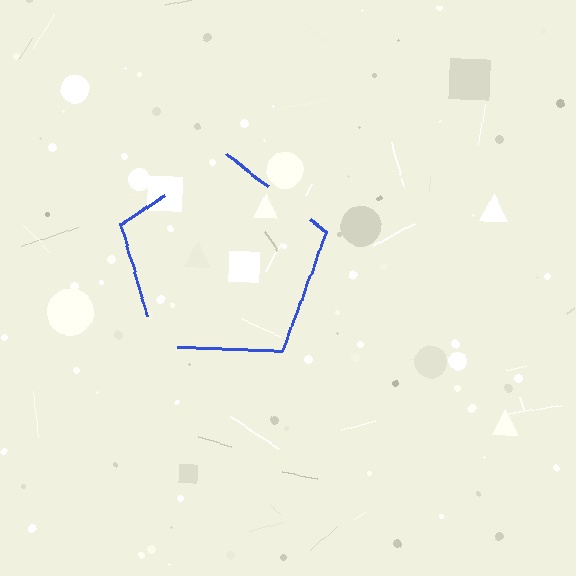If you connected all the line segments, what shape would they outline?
They would outline a pentagon.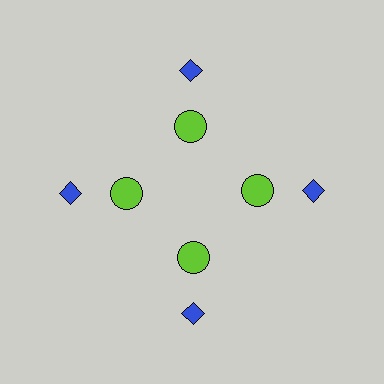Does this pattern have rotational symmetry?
Yes, this pattern has 4-fold rotational symmetry. It looks the same after rotating 90 degrees around the center.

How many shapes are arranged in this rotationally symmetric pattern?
There are 8 shapes, arranged in 4 groups of 2.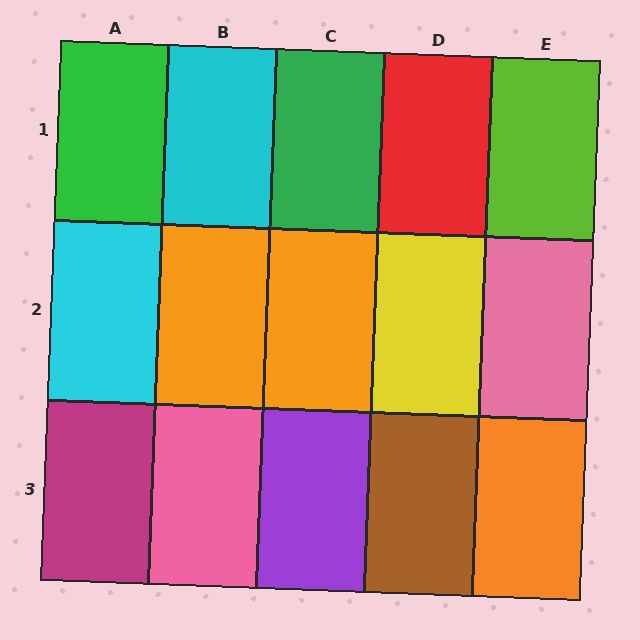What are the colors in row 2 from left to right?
Cyan, orange, orange, yellow, pink.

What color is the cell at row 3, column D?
Brown.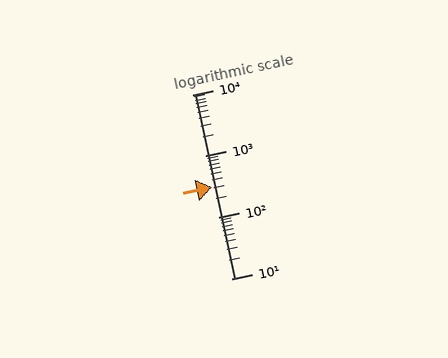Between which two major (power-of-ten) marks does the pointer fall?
The pointer is between 100 and 1000.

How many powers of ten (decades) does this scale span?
The scale spans 3 decades, from 10 to 10000.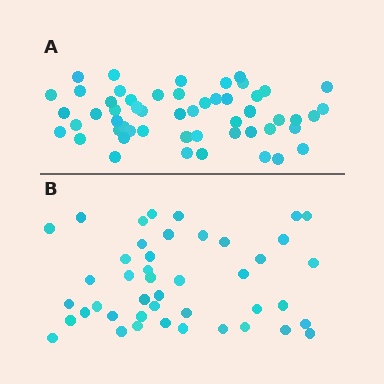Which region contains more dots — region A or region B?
Region A (the top region) has more dots.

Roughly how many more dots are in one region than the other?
Region A has roughly 8 or so more dots than region B.